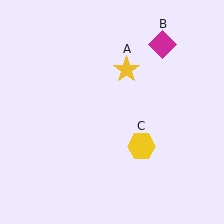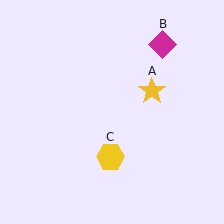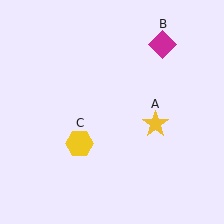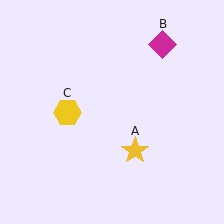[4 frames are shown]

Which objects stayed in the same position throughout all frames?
Magenta diamond (object B) remained stationary.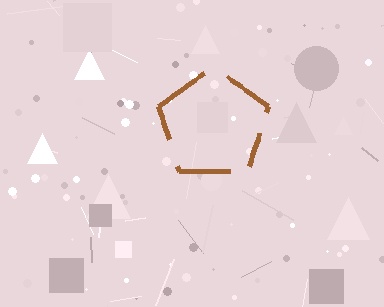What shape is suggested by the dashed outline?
The dashed outline suggests a pentagon.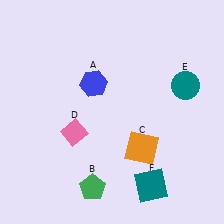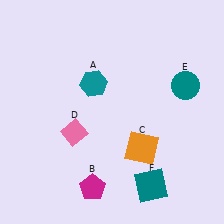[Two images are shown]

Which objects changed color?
A changed from blue to teal. B changed from green to magenta.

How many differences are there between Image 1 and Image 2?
There are 2 differences between the two images.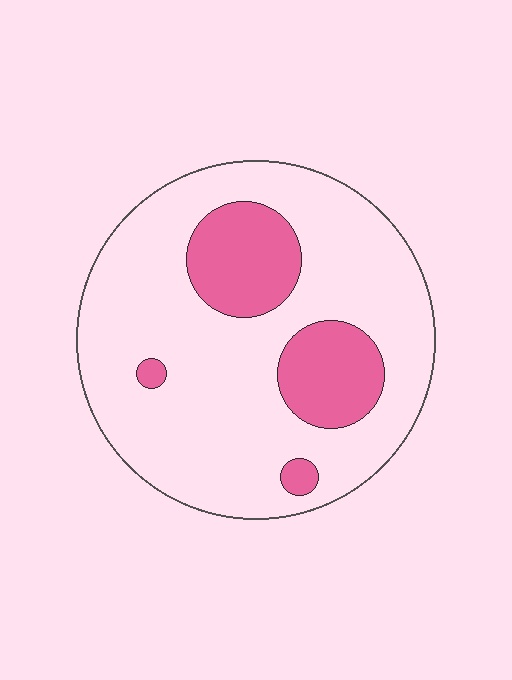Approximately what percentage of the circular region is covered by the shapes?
Approximately 20%.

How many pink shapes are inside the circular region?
4.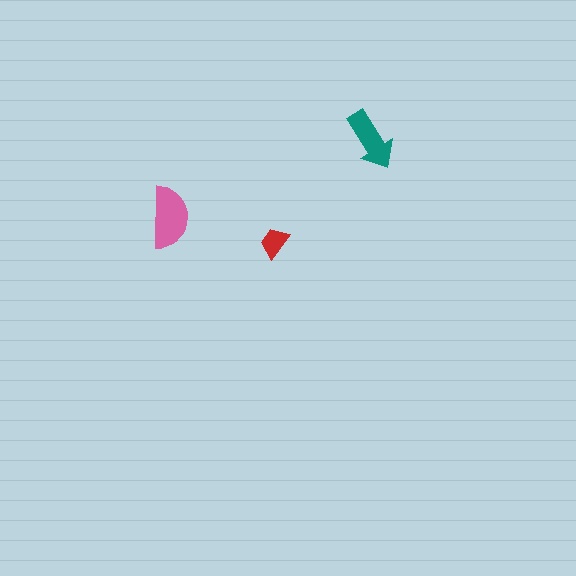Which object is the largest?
The pink semicircle.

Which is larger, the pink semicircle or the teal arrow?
The pink semicircle.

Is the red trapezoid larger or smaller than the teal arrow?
Smaller.